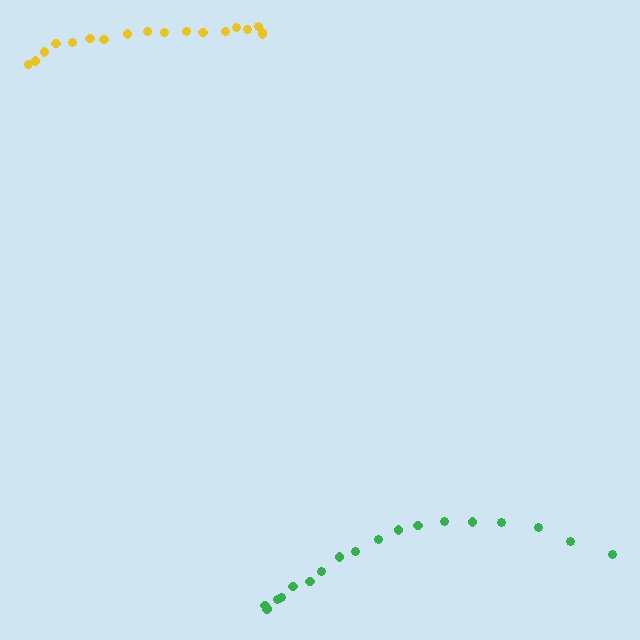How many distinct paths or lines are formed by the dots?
There are 2 distinct paths.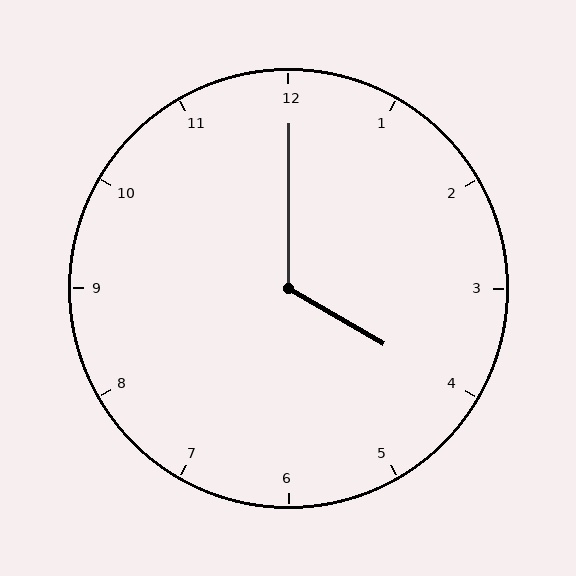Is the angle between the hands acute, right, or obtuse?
It is obtuse.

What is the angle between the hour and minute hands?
Approximately 120 degrees.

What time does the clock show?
4:00.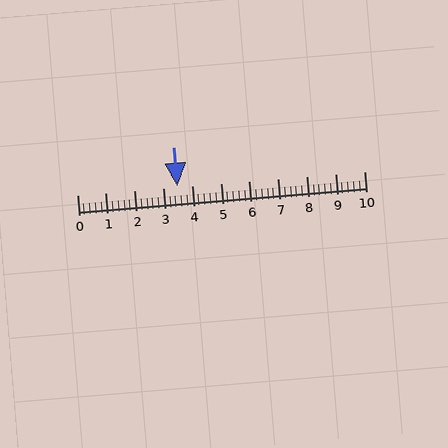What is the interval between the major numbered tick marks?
The major tick marks are spaced 1 units apart.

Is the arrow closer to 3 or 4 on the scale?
The arrow is closer to 4.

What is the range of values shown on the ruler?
The ruler shows values from 0 to 10.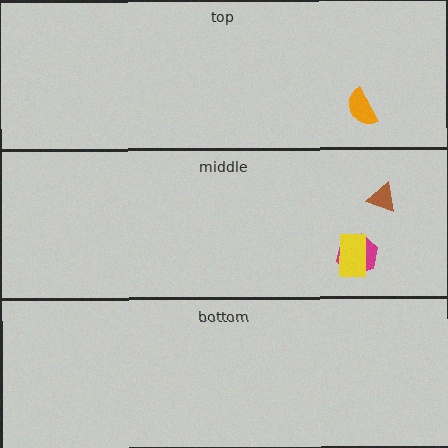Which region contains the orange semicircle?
The top region.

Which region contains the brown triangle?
The middle region.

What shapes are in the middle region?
The brown triangle, the magenta hexagon, the yellow rectangle.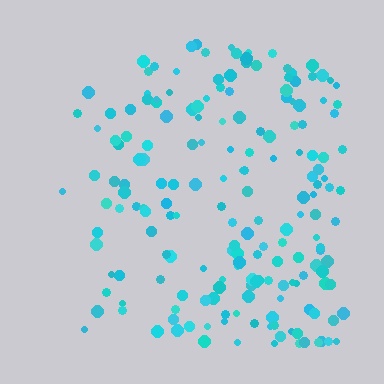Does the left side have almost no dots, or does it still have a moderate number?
Still a moderate number, just noticeably fewer than the right.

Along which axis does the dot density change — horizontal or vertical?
Horizontal.